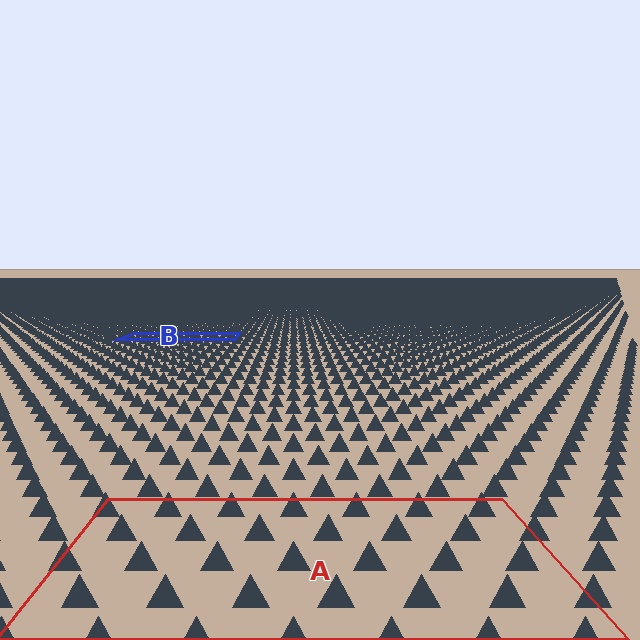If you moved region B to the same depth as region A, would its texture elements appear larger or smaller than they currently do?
They would appear larger. At a closer depth, the same texture elements are projected at a bigger on-screen size.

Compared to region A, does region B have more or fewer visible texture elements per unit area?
Region B has more texture elements per unit area — they are packed more densely because it is farther away.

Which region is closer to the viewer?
Region A is closer. The texture elements there are larger and more spread out.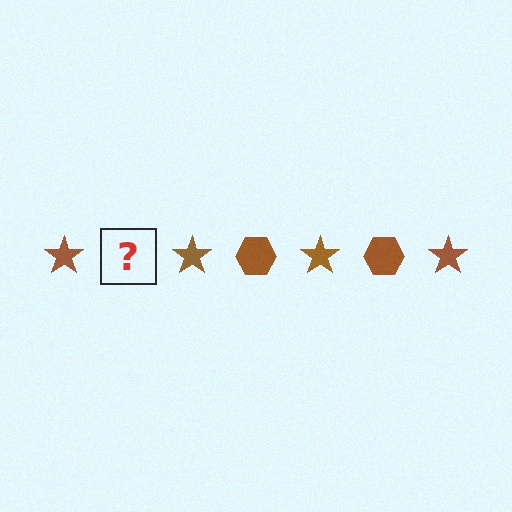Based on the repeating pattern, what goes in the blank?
The blank should be a brown hexagon.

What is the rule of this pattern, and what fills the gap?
The rule is that the pattern cycles through star, hexagon shapes in brown. The gap should be filled with a brown hexagon.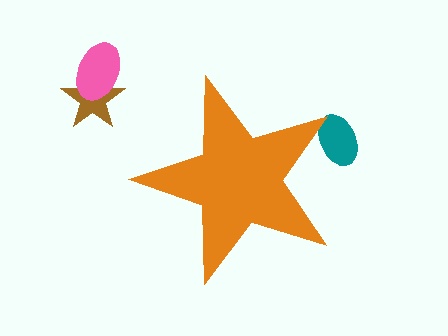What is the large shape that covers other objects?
An orange star.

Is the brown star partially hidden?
No, the brown star is fully visible.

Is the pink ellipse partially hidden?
No, the pink ellipse is fully visible.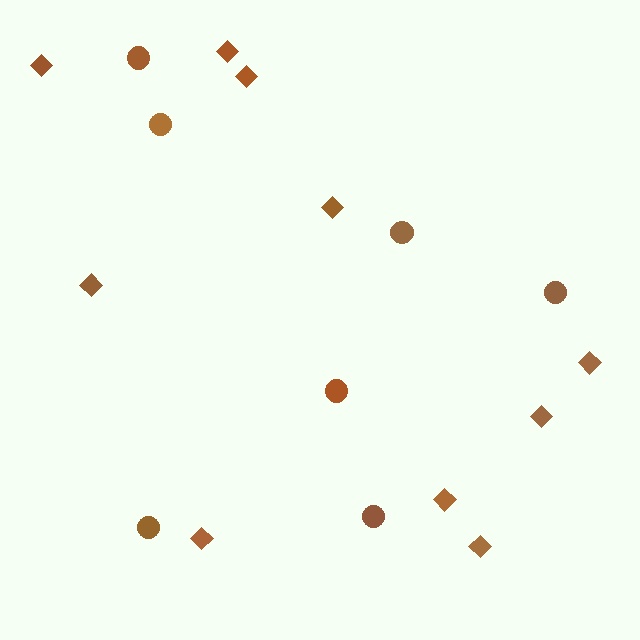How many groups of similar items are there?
There are 2 groups: one group of circles (7) and one group of diamonds (10).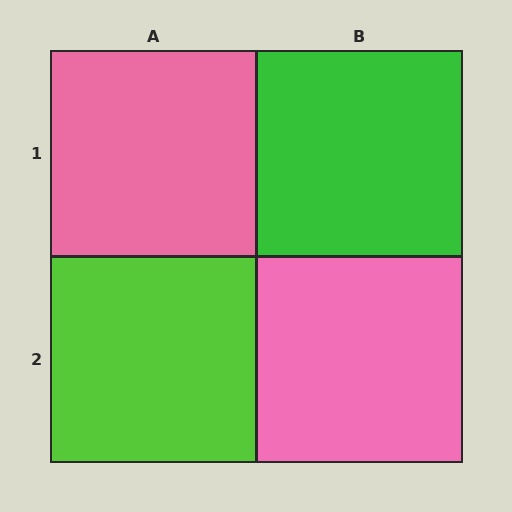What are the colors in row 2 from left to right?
Lime, pink.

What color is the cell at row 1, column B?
Green.